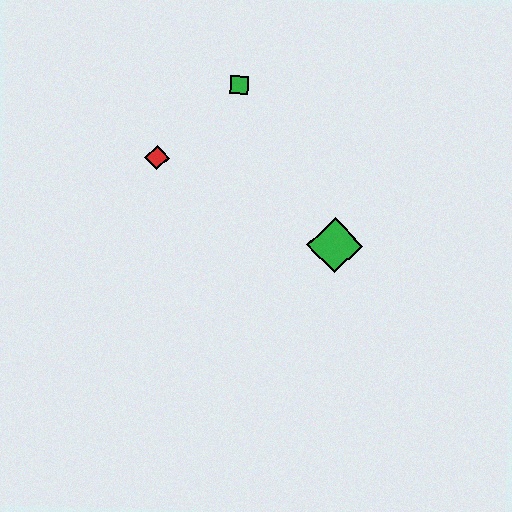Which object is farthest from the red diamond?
The green diamond is farthest from the red diamond.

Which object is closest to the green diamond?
The green square is closest to the green diamond.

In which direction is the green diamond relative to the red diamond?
The green diamond is to the right of the red diamond.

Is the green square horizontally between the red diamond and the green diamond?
Yes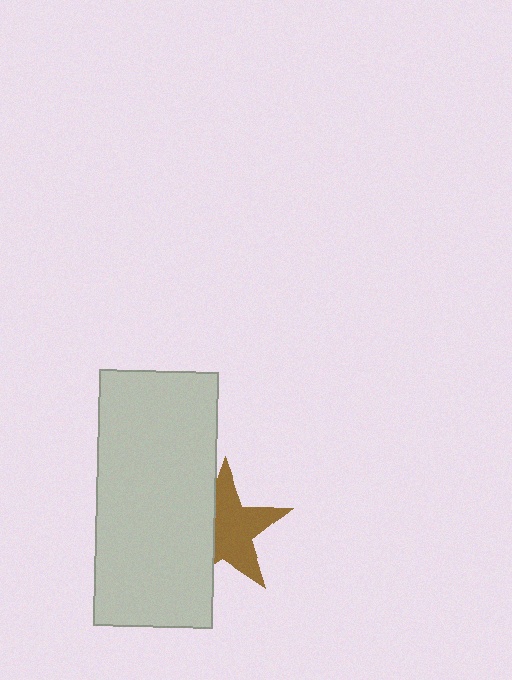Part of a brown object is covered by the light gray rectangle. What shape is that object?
It is a star.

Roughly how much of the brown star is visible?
About half of it is visible (roughly 64%).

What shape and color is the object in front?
The object in front is a light gray rectangle.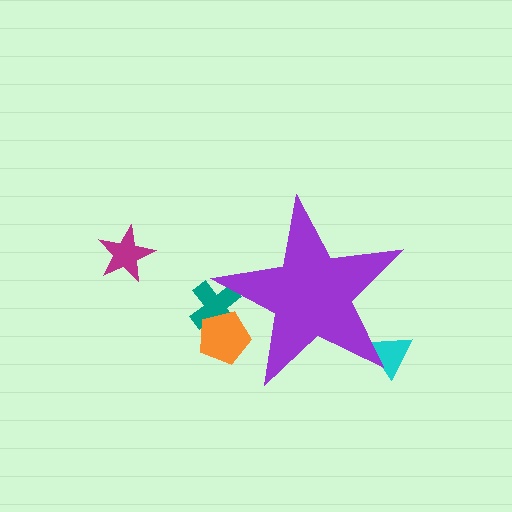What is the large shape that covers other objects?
A purple star.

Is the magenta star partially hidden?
No, the magenta star is fully visible.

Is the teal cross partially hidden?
Yes, the teal cross is partially hidden behind the purple star.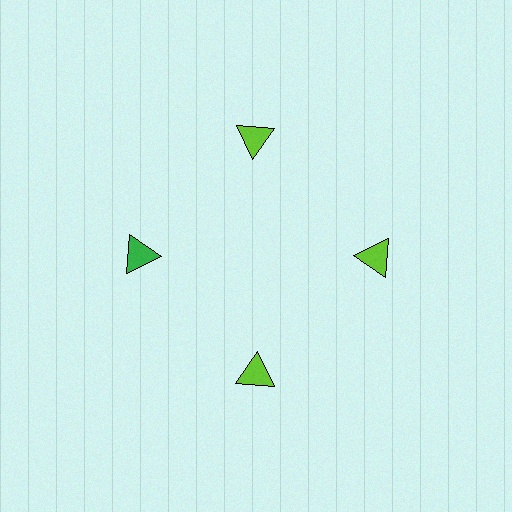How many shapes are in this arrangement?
There are 4 shapes arranged in a ring pattern.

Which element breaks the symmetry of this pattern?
The green triangle at roughly the 9 o'clock position breaks the symmetry. All other shapes are lime triangles.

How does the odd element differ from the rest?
It has a different color: green instead of lime.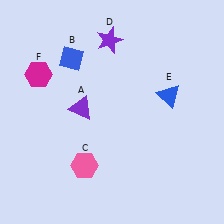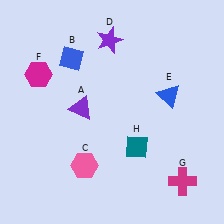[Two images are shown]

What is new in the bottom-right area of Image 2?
A teal diamond (H) was added in the bottom-right area of Image 2.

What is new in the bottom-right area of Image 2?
A magenta cross (G) was added in the bottom-right area of Image 2.